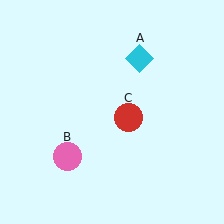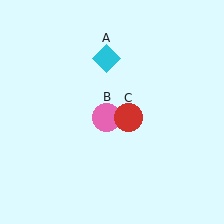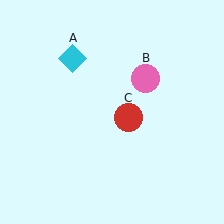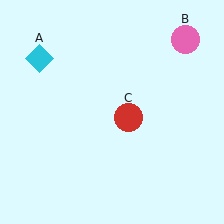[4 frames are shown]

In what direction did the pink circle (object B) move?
The pink circle (object B) moved up and to the right.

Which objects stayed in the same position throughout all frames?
Red circle (object C) remained stationary.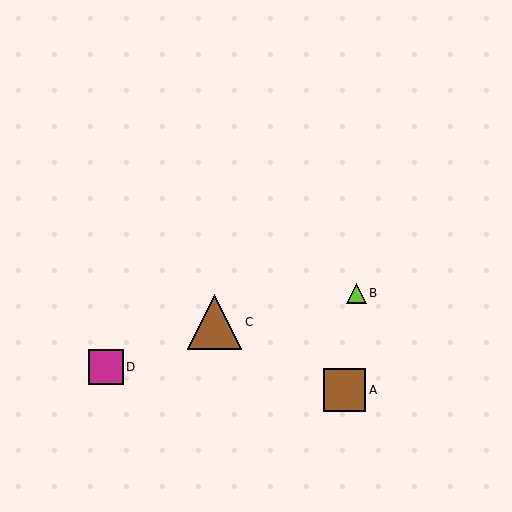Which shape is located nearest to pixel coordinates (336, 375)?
The brown square (labeled A) at (344, 390) is nearest to that location.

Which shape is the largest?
The brown triangle (labeled C) is the largest.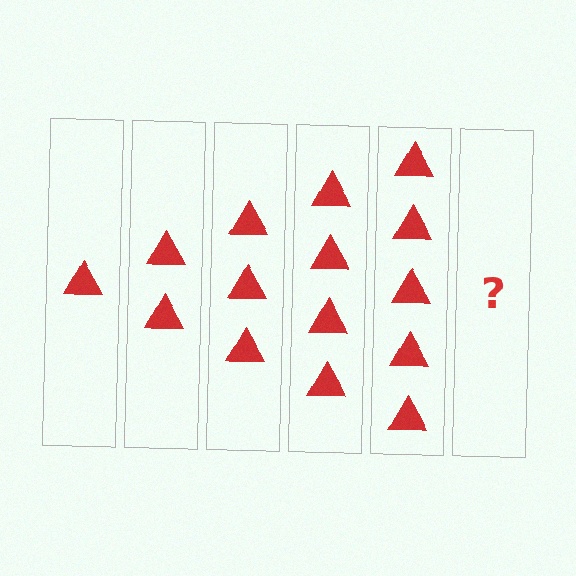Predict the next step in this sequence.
The next step is 6 triangles.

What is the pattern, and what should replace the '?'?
The pattern is that each step adds one more triangle. The '?' should be 6 triangles.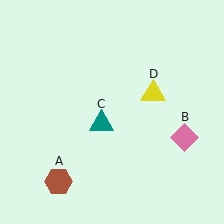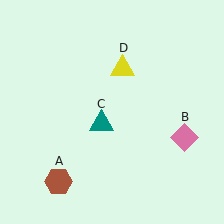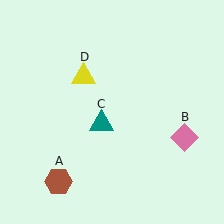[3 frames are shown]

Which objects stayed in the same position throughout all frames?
Brown hexagon (object A) and pink diamond (object B) and teal triangle (object C) remained stationary.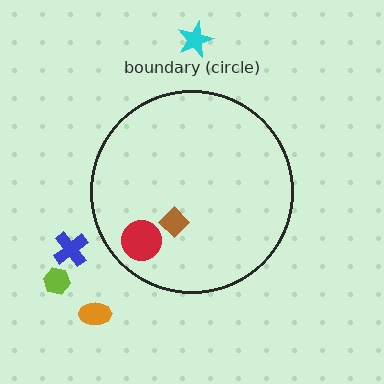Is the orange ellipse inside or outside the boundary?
Outside.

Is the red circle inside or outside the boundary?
Inside.